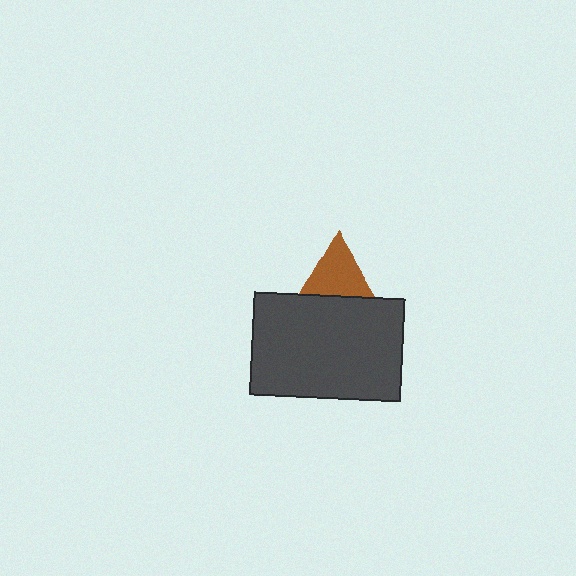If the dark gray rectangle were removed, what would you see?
You would see the complete brown triangle.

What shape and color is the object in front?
The object in front is a dark gray rectangle.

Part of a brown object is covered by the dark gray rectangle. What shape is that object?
It is a triangle.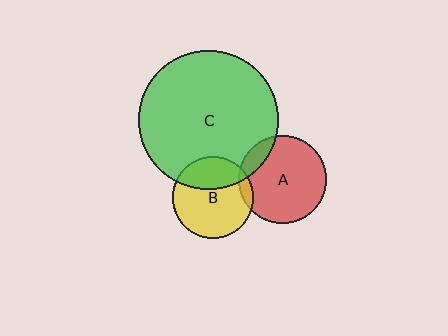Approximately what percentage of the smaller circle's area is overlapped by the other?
Approximately 10%.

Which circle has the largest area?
Circle C (green).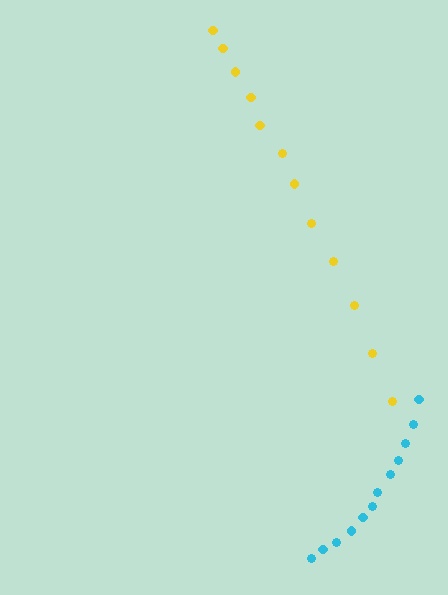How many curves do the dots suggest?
There are 2 distinct paths.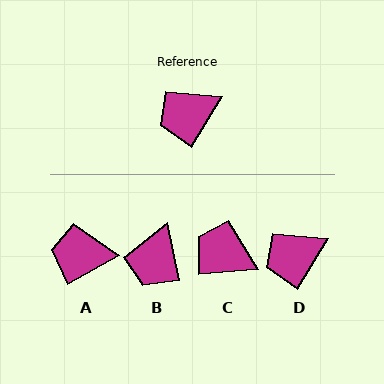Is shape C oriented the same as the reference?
No, it is off by about 54 degrees.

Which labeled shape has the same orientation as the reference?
D.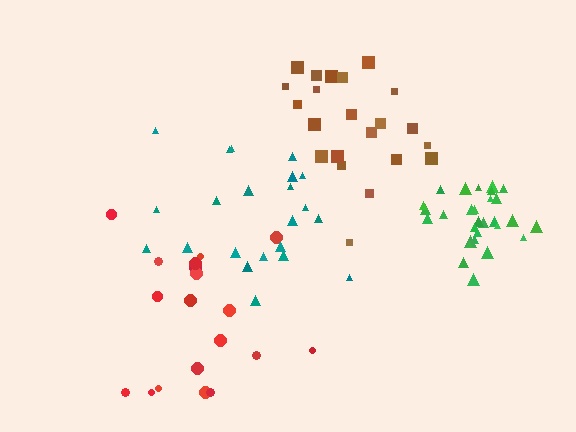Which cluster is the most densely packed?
Green.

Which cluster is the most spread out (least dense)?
Red.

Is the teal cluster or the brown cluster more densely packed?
Brown.